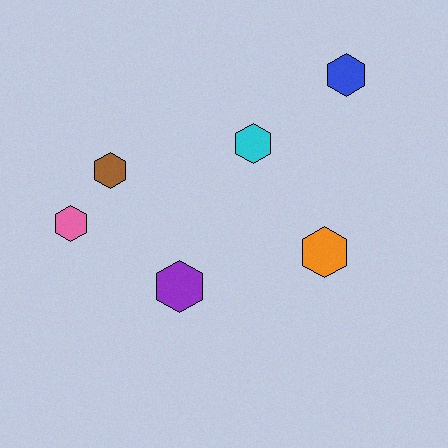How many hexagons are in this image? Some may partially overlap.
There are 6 hexagons.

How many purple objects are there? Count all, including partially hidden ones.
There is 1 purple object.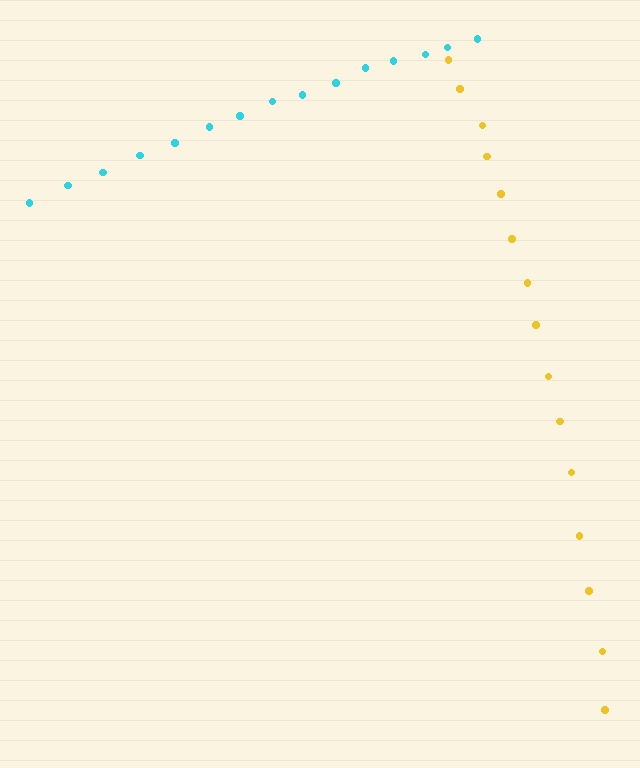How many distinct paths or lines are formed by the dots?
There are 2 distinct paths.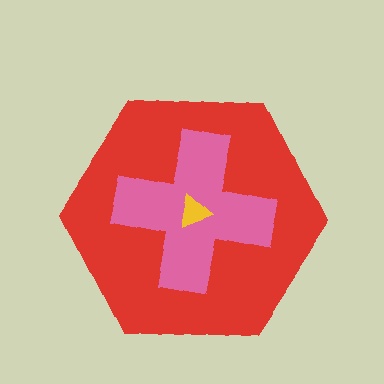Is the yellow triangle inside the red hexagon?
Yes.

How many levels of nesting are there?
3.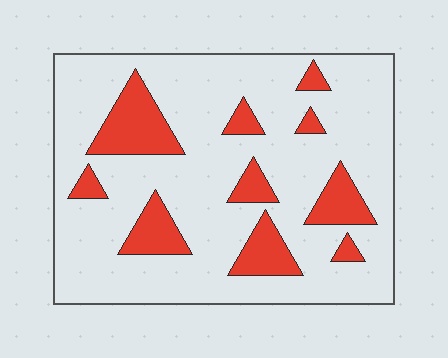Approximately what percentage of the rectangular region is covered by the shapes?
Approximately 20%.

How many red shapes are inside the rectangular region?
10.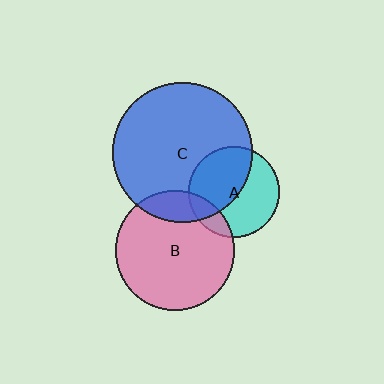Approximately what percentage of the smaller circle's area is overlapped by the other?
Approximately 50%.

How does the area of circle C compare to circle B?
Approximately 1.4 times.